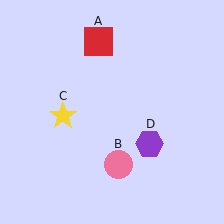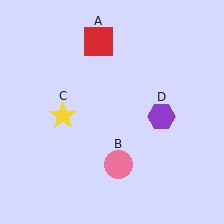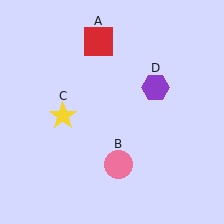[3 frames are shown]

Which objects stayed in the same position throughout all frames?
Red square (object A) and pink circle (object B) and yellow star (object C) remained stationary.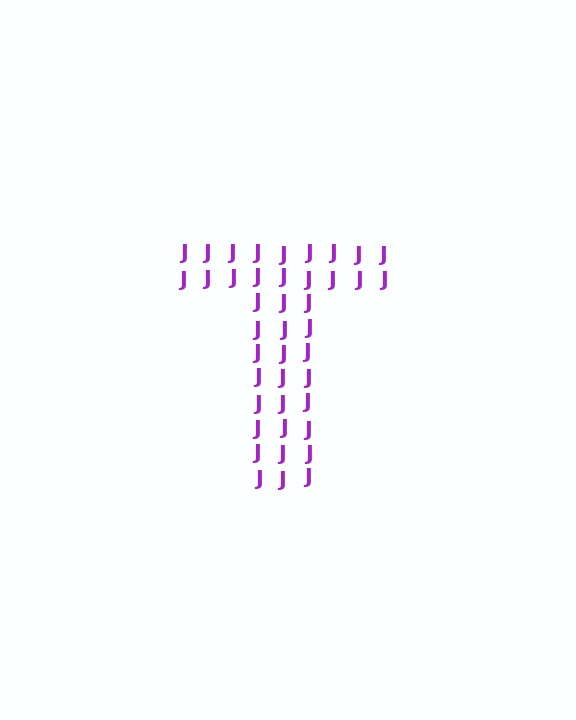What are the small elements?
The small elements are letter J's.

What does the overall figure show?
The overall figure shows the letter T.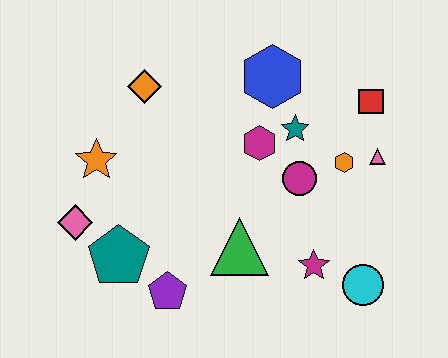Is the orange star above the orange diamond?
No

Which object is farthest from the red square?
The pink diamond is farthest from the red square.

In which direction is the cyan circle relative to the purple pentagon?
The cyan circle is to the right of the purple pentagon.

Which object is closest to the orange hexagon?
The pink triangle is closest to the orange hexagon.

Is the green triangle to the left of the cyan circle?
Yes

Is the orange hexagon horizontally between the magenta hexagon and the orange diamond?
No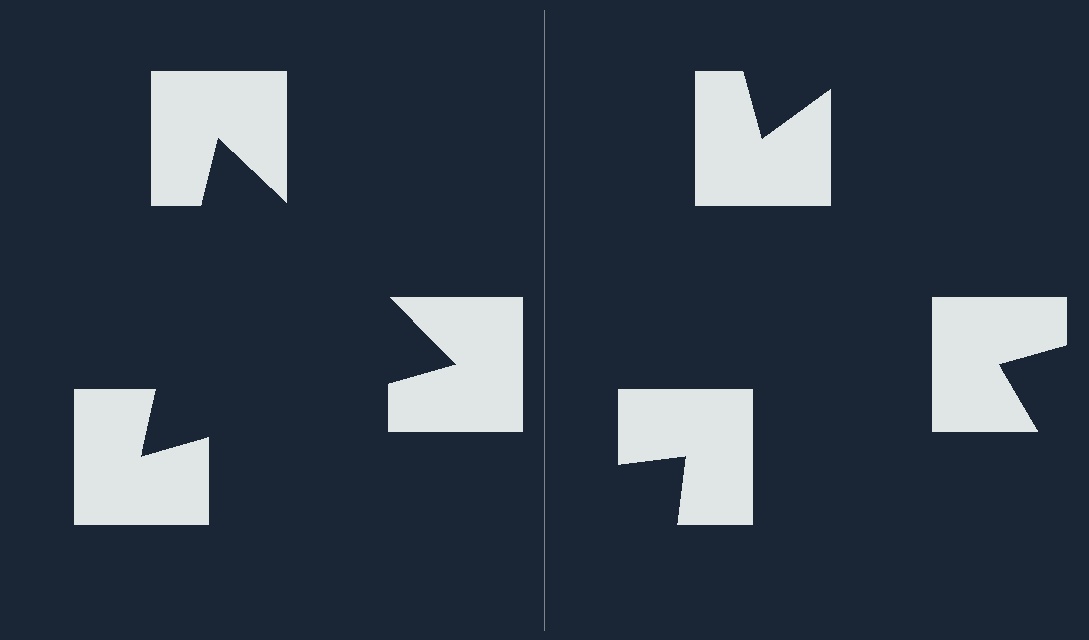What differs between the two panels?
The notched squares are positioned identically on both sides; only the wedge orientations differ. On the left they align to a triangle; on the right they are misaligned.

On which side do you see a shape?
An illusory triangle appears on the left side. On the right side the wedge cuts are rotated, so no coherent shape forms.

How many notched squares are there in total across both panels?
6 — 3 on each side.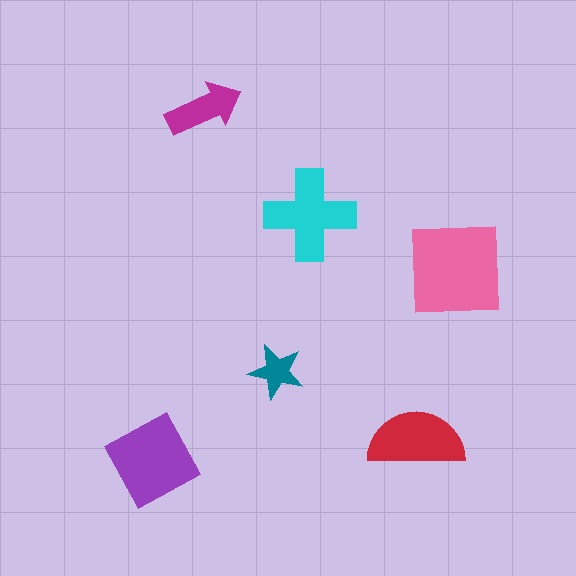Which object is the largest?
The pink square.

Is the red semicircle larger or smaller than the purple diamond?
Smaller.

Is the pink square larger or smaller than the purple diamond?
Larger.